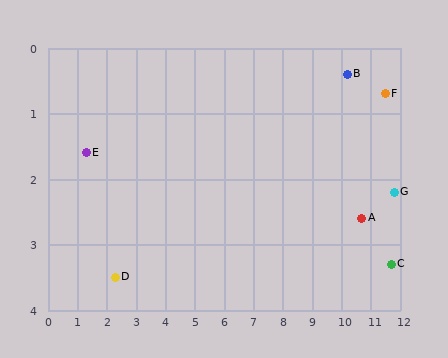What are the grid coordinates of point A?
Point A is at approximately (10.7, 2.6).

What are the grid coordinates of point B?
Point B is at approximately (10.2, 0.4).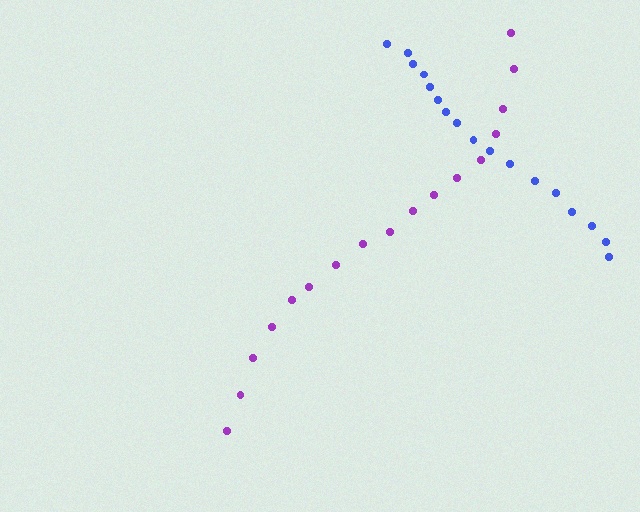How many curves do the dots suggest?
There are 2 distinct paths.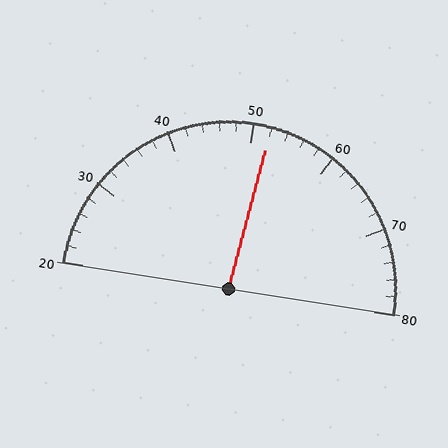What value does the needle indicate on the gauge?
The needle indicates approximately 52.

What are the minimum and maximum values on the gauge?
The gauge ranges from 20 to 80.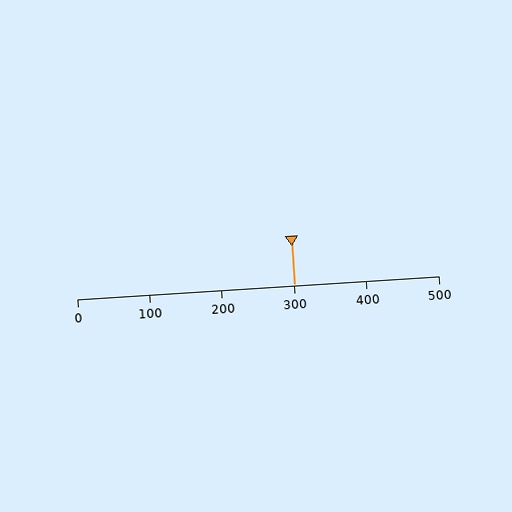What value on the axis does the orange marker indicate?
The marker indicates approximately 300.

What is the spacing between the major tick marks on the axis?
The major ticks are spaced 100 apart.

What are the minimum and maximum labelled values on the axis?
The axis runs from 0 to 500.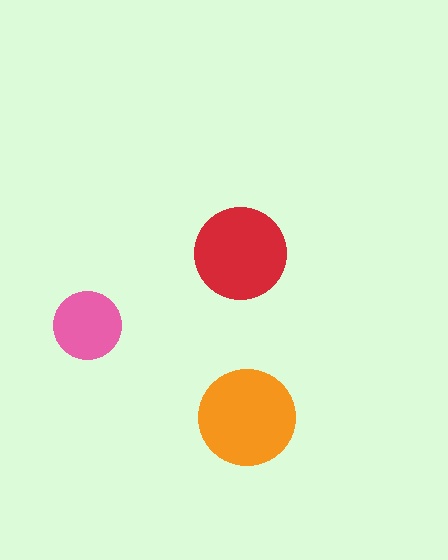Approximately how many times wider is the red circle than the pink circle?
About 1.5 times wider.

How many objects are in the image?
There are 3 objects in the image.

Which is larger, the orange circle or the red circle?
The orange one.